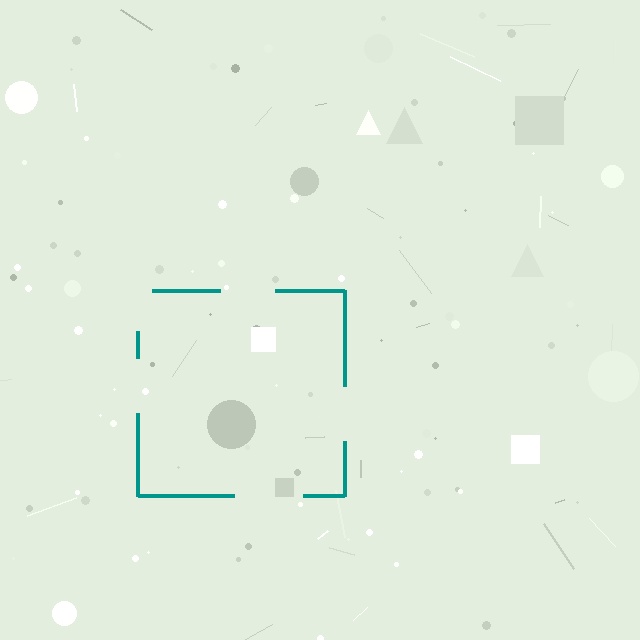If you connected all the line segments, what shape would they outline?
They would outline a square.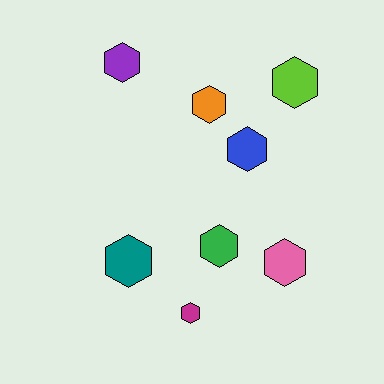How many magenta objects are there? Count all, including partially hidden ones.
There is 1 magenta object.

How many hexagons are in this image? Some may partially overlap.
There are 8 hexagons.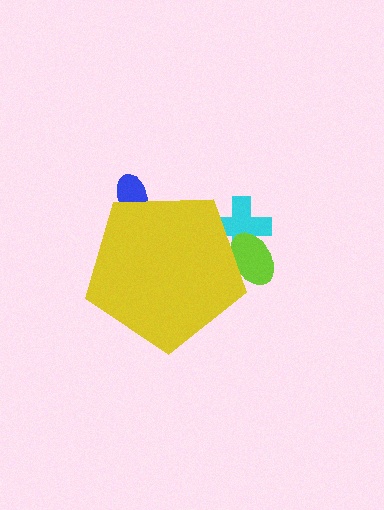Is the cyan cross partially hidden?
Yes, the cyan cross is partially hidden behind the yellow pentagon.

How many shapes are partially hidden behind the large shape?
3 shapes are partially hidden.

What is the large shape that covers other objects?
A yellow pentagon.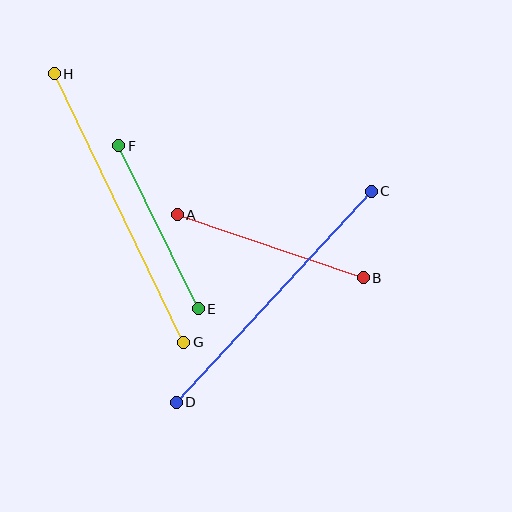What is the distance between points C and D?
The distance is approximately 288 pixels.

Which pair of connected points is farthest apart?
Points G and H are farthest apart.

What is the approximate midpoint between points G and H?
The midpoint is at approximately (119, 208) pixels.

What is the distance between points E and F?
The distance is approximately 181 pixels.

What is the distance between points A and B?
The distance is approximately 196 pixels.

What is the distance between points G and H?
The distance is approximately 298 pixels.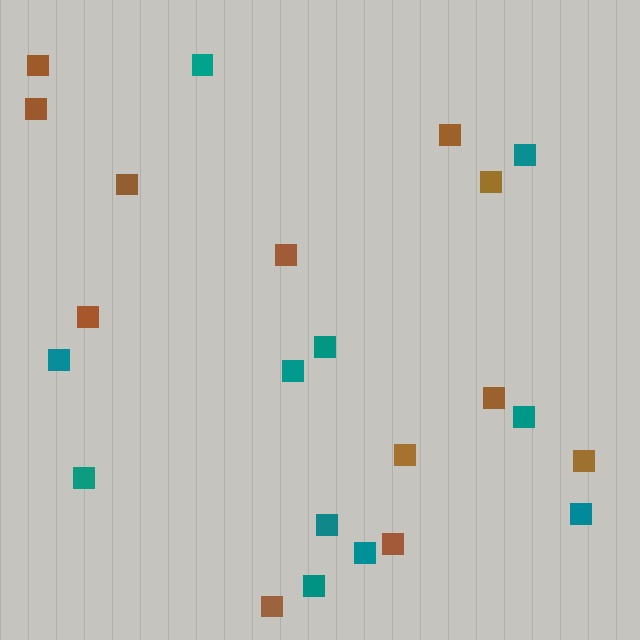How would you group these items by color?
There are 2 groups: one group of brown squares (12) and one group of teal squares (11).